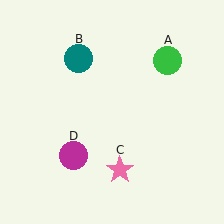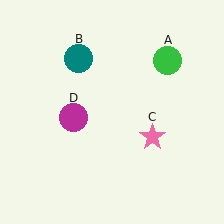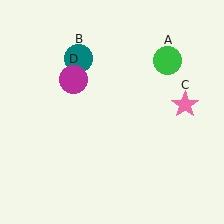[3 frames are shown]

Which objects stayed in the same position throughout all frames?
Green circle (object A) and teal circle (object B) remained stationary.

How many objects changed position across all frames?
2 objects changed position: pink star (object C), magenta circle (object D).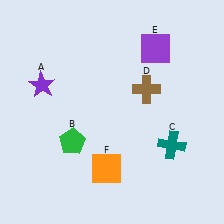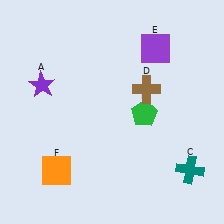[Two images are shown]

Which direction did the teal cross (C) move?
The teal cross (C) moved down.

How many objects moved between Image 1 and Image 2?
3 objects moved between the two images.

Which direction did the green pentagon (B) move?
The green pentagon (B) moved right.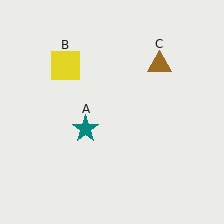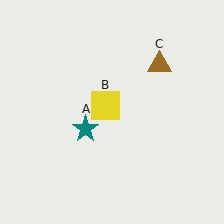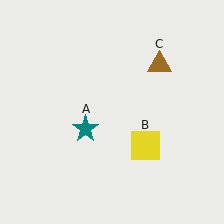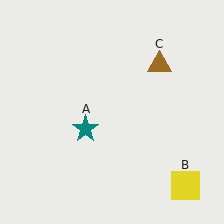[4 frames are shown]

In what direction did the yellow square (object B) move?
The yellow square (object B) moved down and to the right.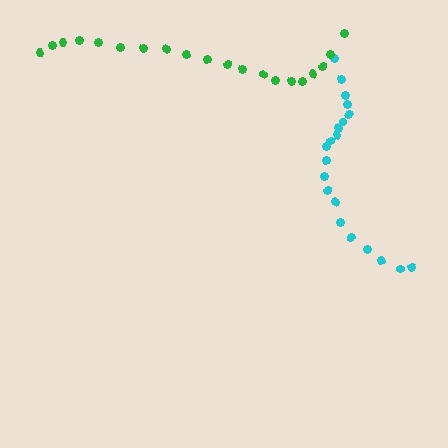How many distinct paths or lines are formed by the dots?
There are 2 distinct paths.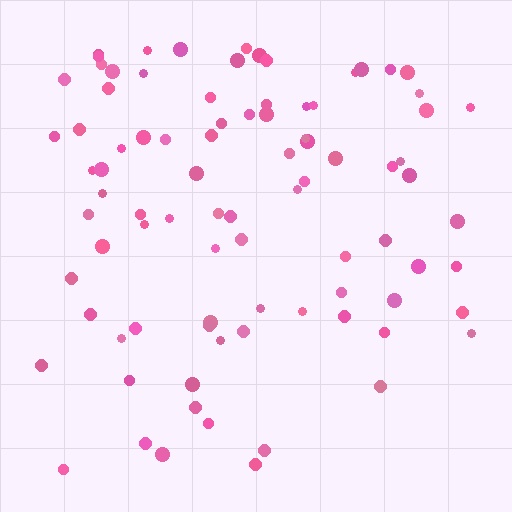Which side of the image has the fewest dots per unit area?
The bottom.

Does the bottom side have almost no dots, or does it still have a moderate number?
Still a moderate number, just noticeably fewer than the top.